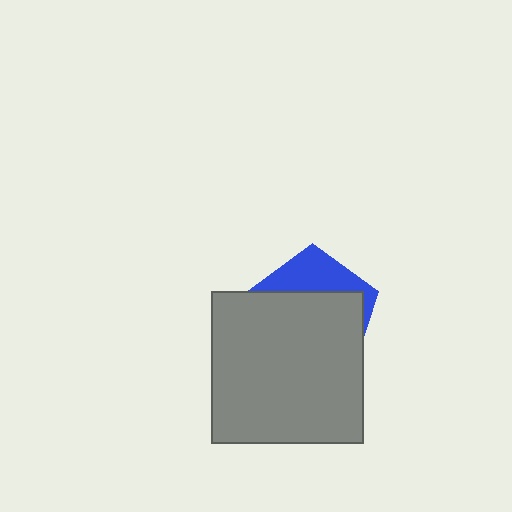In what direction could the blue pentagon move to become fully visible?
The blue pentagon could move up. That would shift it out from behind the gray square entirely.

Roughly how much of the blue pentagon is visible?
A small part of it is visible (roughly 31%).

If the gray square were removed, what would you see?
You would see the complete blue pentagon.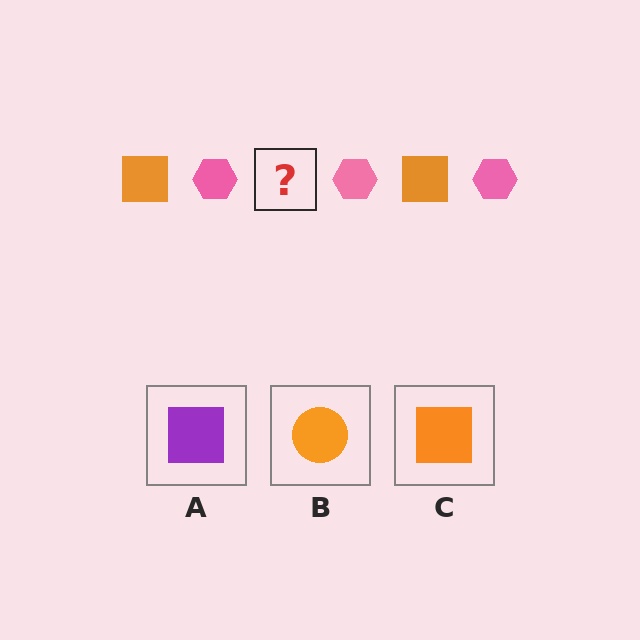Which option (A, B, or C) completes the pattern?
C.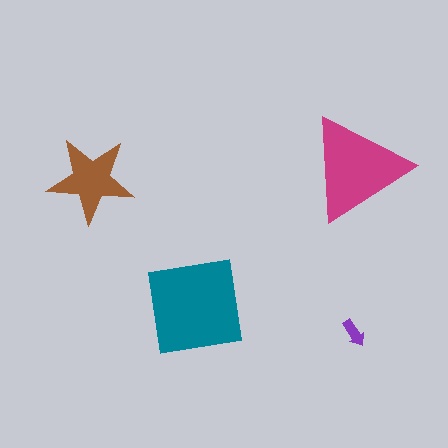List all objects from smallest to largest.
The purple arrow, the brown star, the magenta triangle, the teal square.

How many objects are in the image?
There are 4 objects in the image.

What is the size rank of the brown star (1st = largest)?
3rd.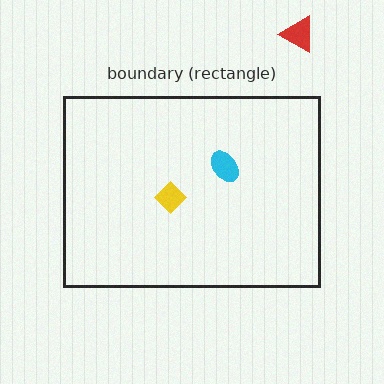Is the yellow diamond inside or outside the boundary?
Inside.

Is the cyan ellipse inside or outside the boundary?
Inside.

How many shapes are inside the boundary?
2 inside, 1 outside.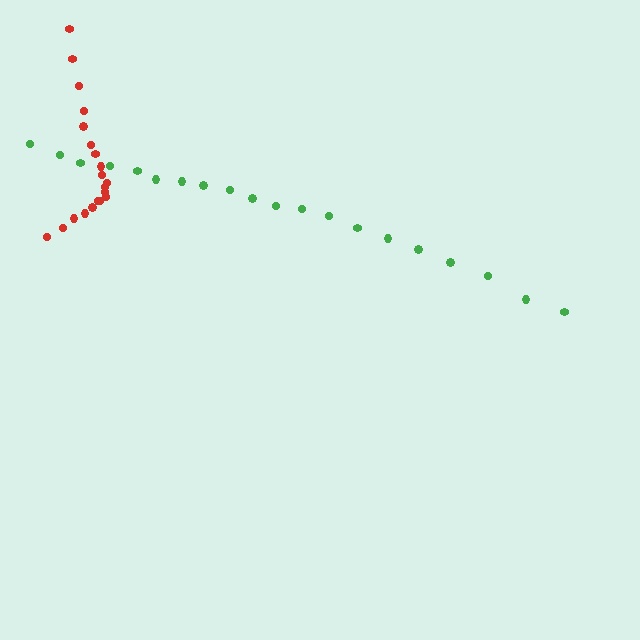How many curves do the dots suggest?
There are 2 distinct paths.